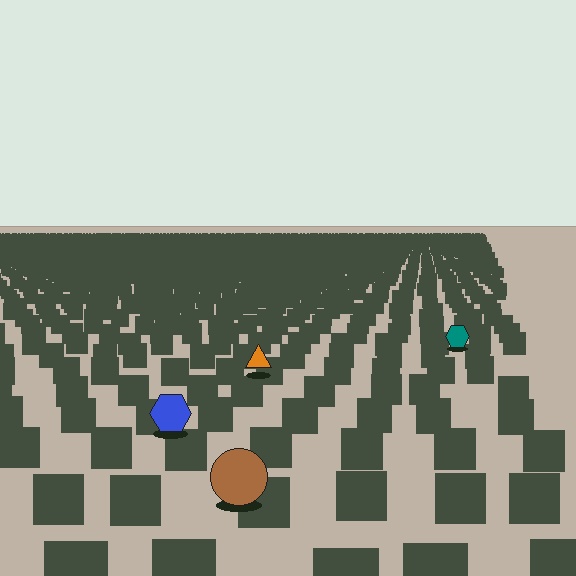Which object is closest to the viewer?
The brown circle is closest. The texture marks near it are larger and more spread out.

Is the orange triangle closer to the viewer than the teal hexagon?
Yes. The orange triangle is closer — you can tell from the texture gradient: the ground texture is coarser near it.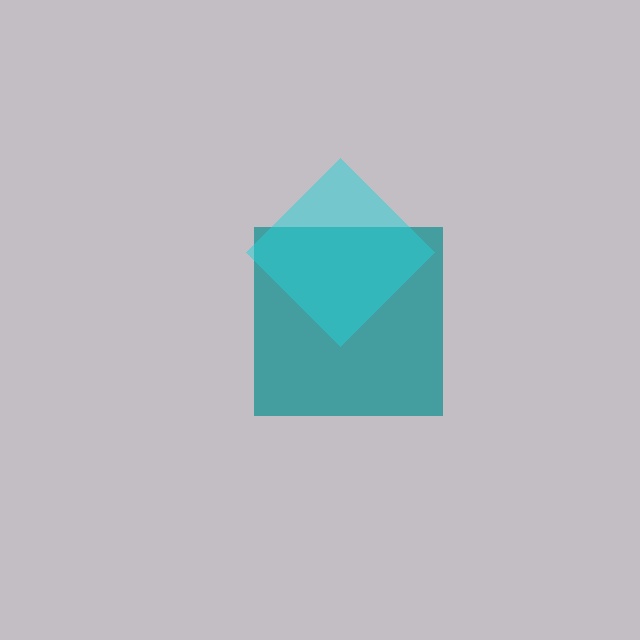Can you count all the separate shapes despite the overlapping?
Yes, there are 2 separate shapes.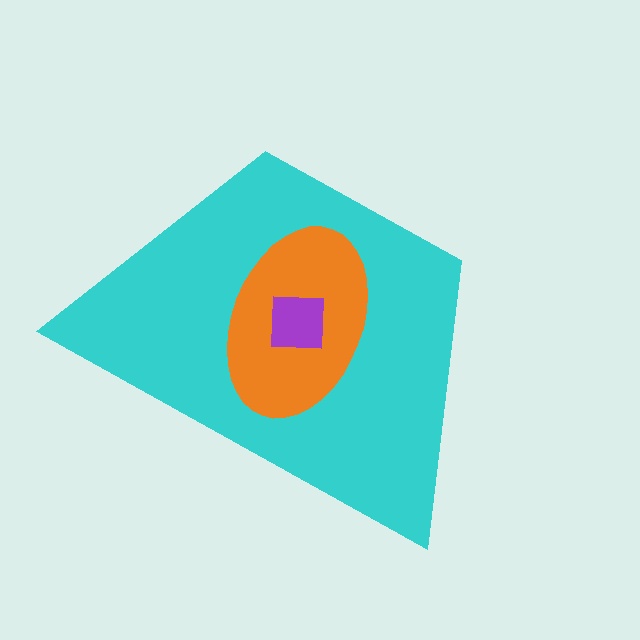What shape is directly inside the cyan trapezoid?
The orange ellipse.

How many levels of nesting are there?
3.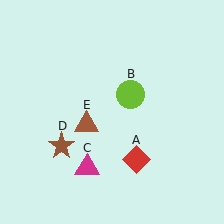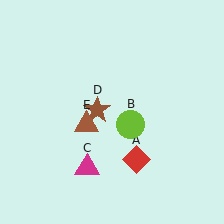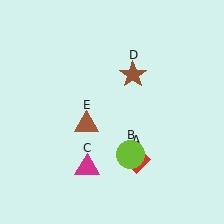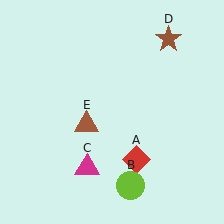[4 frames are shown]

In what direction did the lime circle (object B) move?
The lime circle (object B) moved down.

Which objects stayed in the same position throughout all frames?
Red diamond (object A) and magenta triangle (object C) and brown triangle (object E) remained stationary.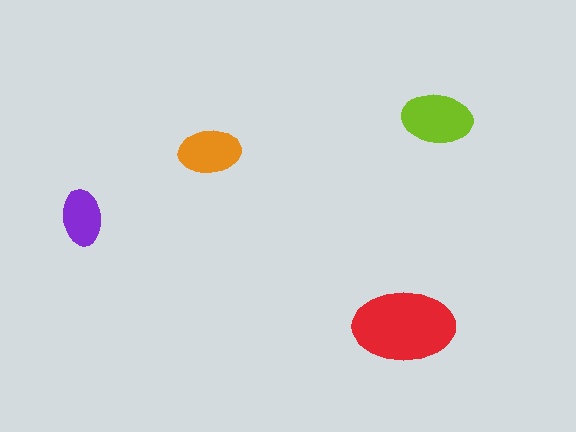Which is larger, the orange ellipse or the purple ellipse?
The orange one.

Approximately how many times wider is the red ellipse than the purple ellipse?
About 2 times wider.